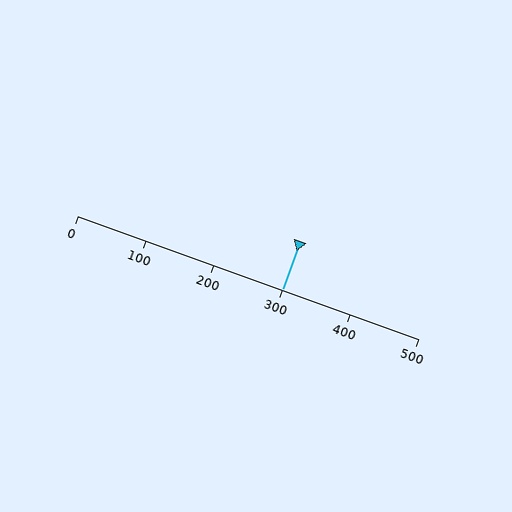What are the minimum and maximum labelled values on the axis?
The axis runs from 0 to 500.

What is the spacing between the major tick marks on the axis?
The major ticks are spaced 100 apart.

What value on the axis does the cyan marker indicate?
The marker indicates approximately 300.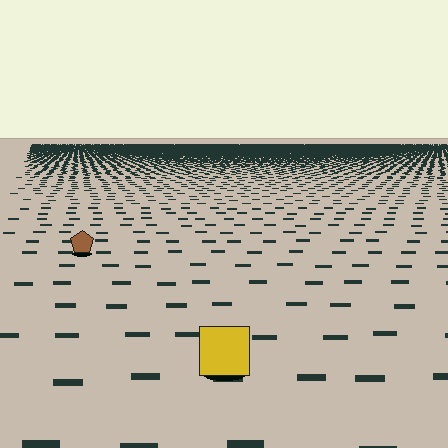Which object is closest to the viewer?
The yellow square is closest. The texture marks near it are larger and more spread out.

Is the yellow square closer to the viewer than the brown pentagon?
Yes. The yellow square is closer — you can tell from the texture gradient: the ground texture is coarser near it.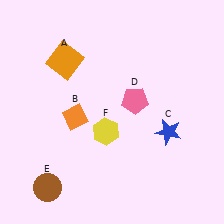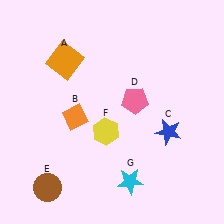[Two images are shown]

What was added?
A cyan star (G) was added in Image 2.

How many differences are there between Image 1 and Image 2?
There is 1 difference between the two images.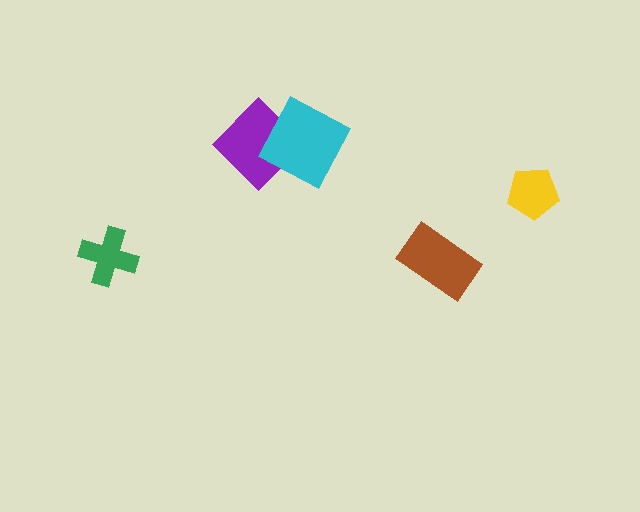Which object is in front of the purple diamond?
The cyan diamond is in front of the purple diamond.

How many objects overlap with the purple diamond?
1 object overlaps with the purple diamond.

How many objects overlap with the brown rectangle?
0 objects overlap with the brown rectangle.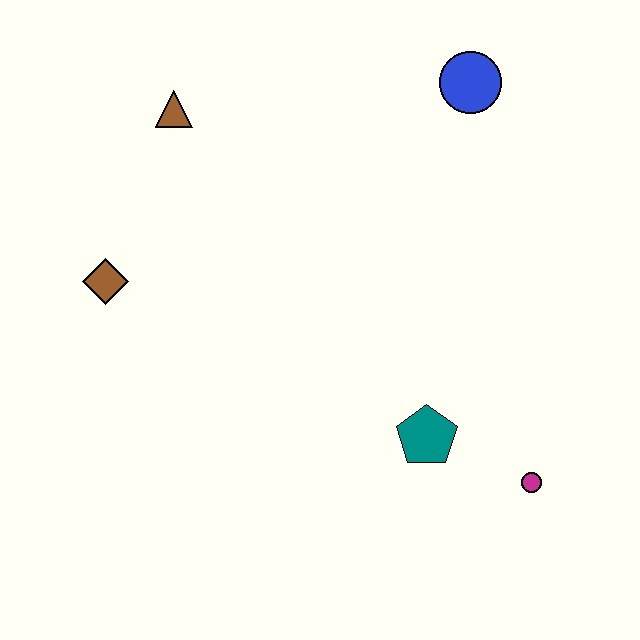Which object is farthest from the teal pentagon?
The brown triangle is farthest from the teal pentagon.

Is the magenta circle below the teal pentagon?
Yes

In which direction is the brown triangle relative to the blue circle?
The brown triangle is to the left of the blue circle.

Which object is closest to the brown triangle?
The brown diamond is closest to the brown triangle.